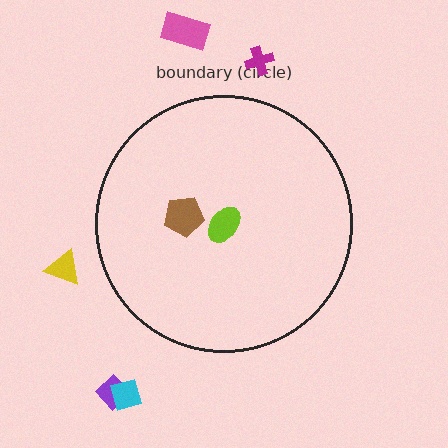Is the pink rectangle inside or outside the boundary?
Outside.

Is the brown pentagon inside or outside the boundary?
Inside.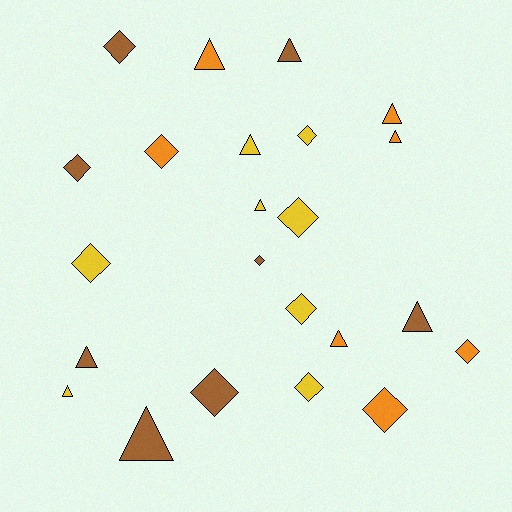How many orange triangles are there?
There are 4 orange triangles.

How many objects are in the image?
There are 23 objects.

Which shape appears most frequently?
Diamond, with 12 objects.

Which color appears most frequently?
Yellow, with 8 objects.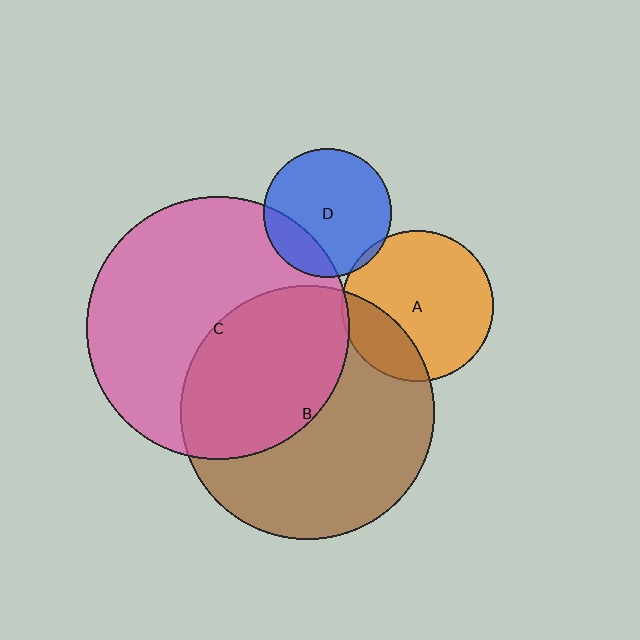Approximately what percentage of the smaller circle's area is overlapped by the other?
Approximately 5%.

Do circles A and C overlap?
Yes.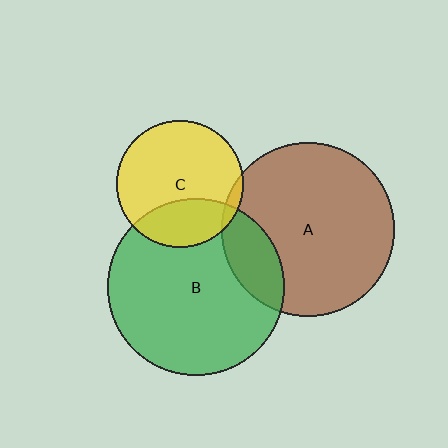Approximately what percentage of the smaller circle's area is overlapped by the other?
Approximately 5%.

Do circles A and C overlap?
Yes.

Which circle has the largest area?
Circle B (green).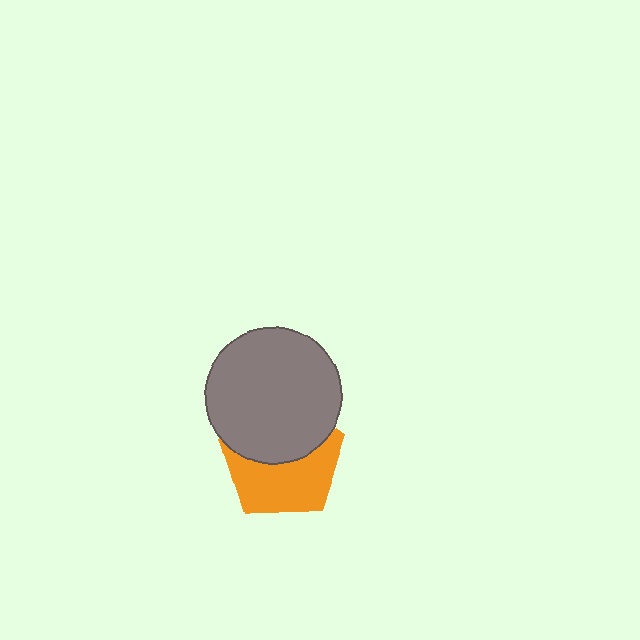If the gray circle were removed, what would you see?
You would see the complete orange pentagon.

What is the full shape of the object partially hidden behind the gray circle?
The partially hidden object is an orange pentagon.